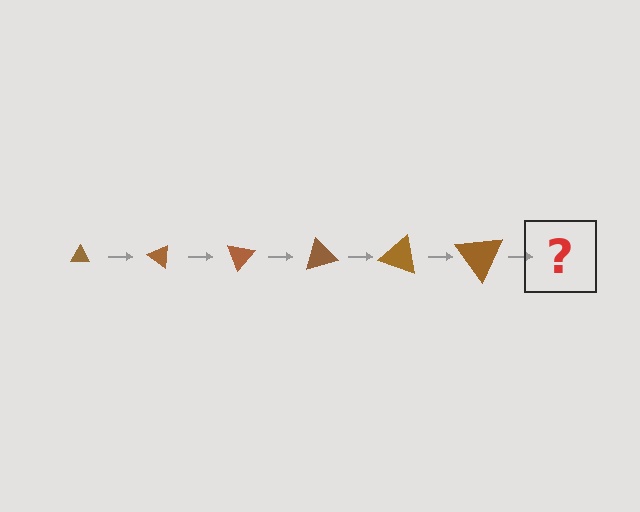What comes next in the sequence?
The next element should be a triangle, larger than the previous one and rotated 210 degrees from the start.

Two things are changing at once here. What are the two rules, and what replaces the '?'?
The two rules are that the triangle grows larger each step and it rotates 35 degrees each step. The '?' should be a triangle, larger than the previous one and rotated 210 degrees from the start.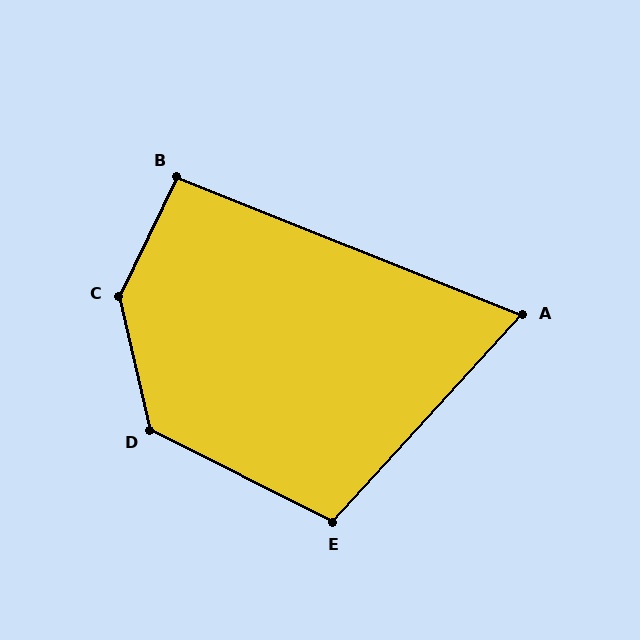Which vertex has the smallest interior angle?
A, at approximately 69 degrees.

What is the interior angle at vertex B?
Approximately 94 degrees (approximately right).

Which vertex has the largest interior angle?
C, at approximately 141 degrees.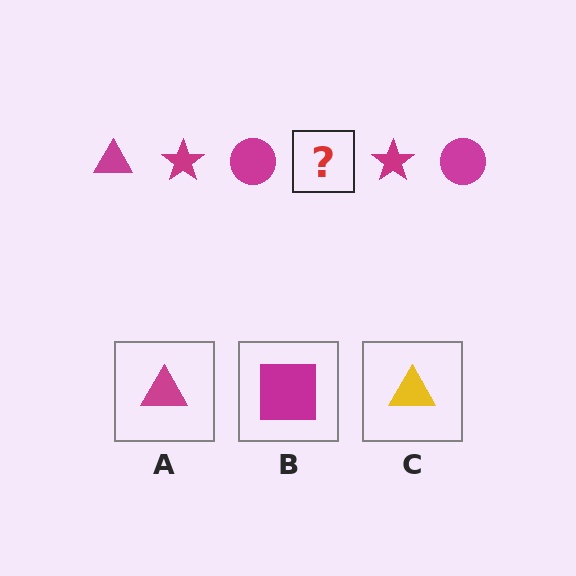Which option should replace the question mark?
Option A.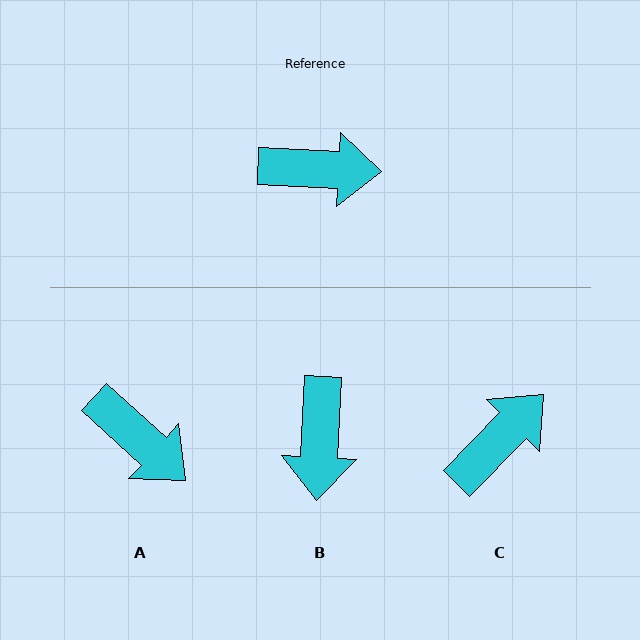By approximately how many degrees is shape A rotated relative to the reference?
Approximately 40 degrees clockwise.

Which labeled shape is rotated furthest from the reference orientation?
B, about 91 degrees away.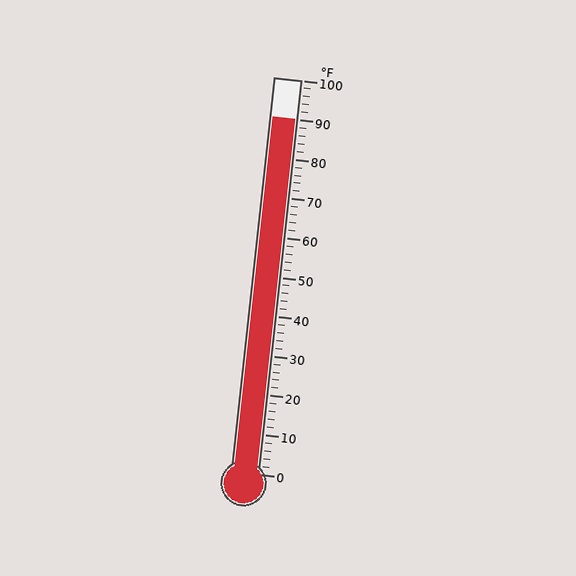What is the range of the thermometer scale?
The thermometer scale ranges from 0°F to 100°F.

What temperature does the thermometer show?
The thermometer shows approximately 90°F.